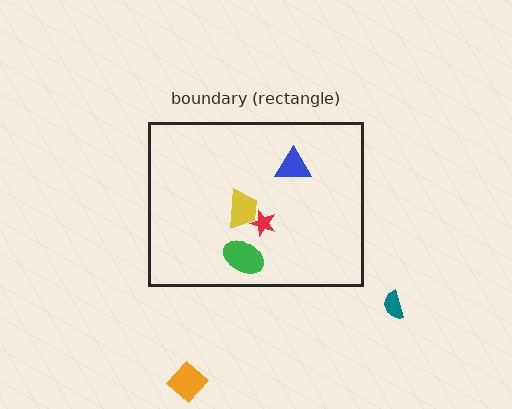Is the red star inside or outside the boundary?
Inside.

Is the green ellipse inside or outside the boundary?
Inside.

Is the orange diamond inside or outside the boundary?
Outside.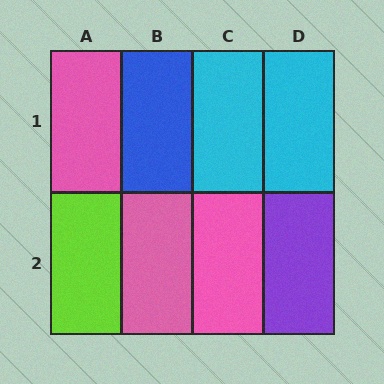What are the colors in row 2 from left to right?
Lime, pink, pink, purple.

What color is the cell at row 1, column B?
Blue.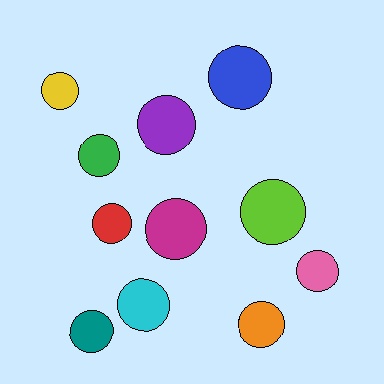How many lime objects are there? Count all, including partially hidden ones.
There is 1 lime object.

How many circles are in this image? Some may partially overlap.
There are 11 circles.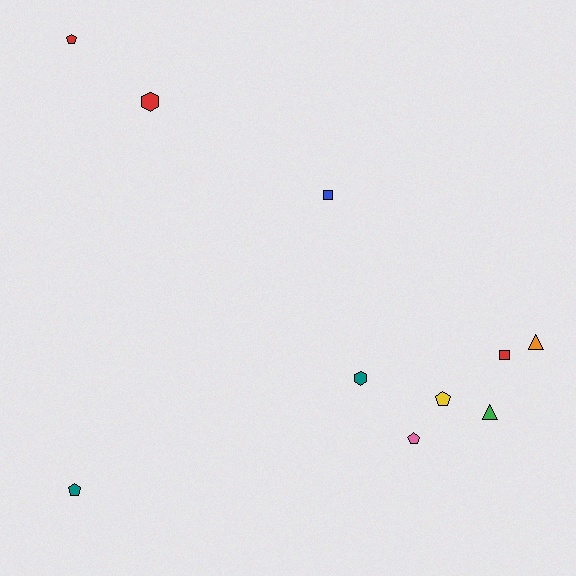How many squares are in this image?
There are 2 squares.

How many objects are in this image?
There are 10 objects.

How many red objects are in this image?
There are 3 red objects.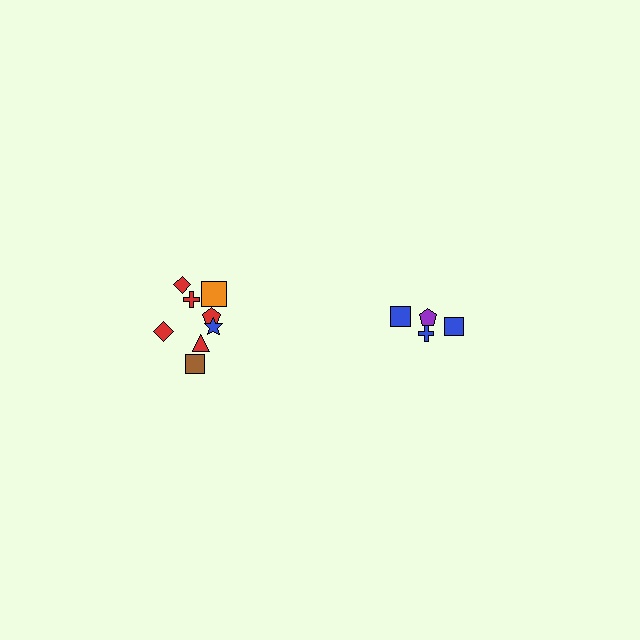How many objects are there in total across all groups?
There are 12 objects.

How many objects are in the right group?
There are 4 objects.